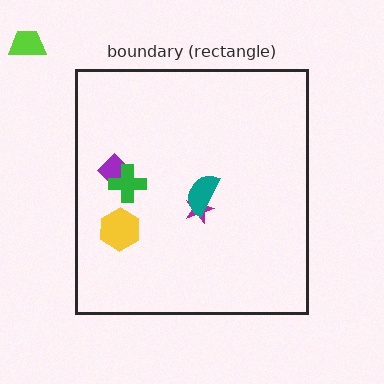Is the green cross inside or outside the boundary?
Inside.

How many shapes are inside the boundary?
5 inside, 1 outside.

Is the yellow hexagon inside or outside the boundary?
Inside.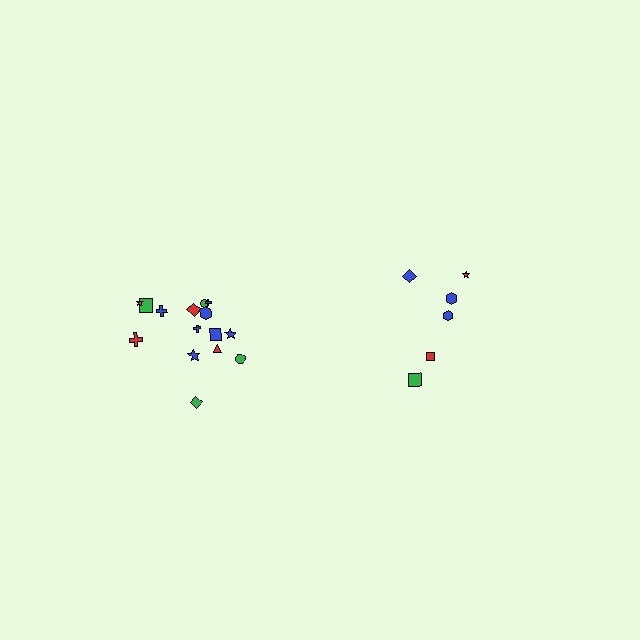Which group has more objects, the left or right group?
The left group.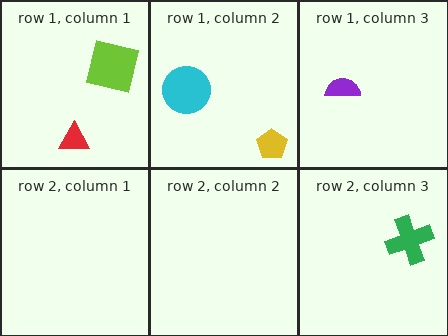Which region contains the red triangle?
The row 1, column 1 region.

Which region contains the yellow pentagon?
The row 1, column 2 region.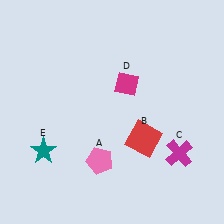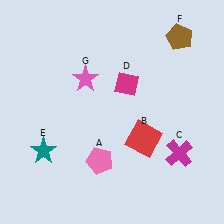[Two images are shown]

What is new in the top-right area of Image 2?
A brown pentagon (F) was added in the top-right area of Image 2.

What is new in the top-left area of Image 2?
A pink star (G) was added in the top-left area of Image 2.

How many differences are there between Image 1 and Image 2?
There are 2 differences between the two images.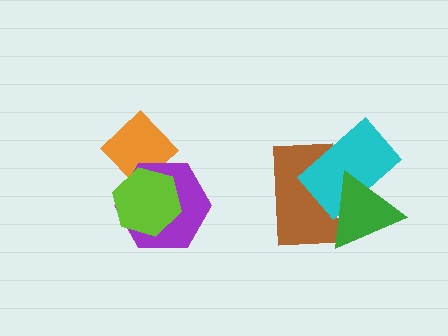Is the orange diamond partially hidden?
Yes, it is partially covered by another shape.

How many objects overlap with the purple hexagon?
2 objects overlap with the purple hexagon.